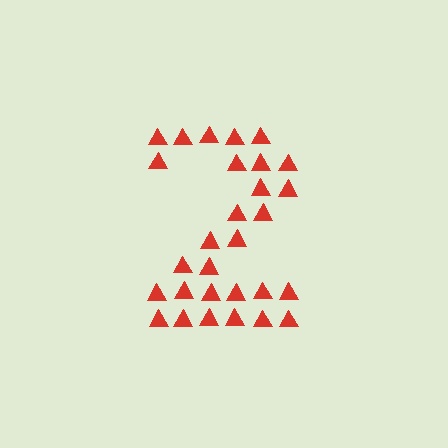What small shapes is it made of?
It is made of small triangles.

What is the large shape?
The large shape is the digit 2.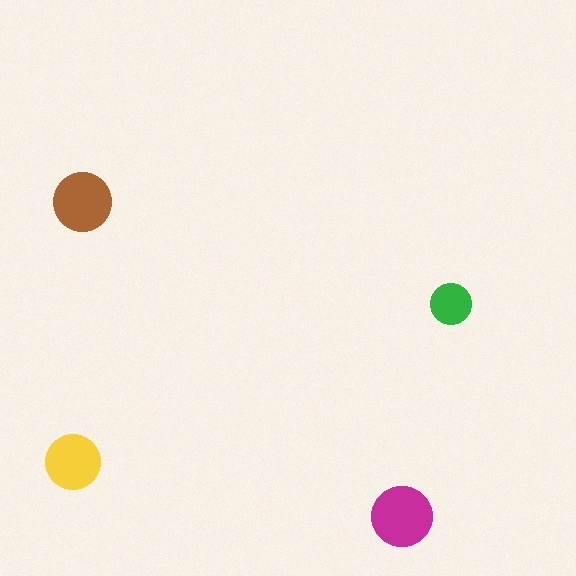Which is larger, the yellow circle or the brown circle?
The brown one.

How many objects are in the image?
There are 4 objects in the image.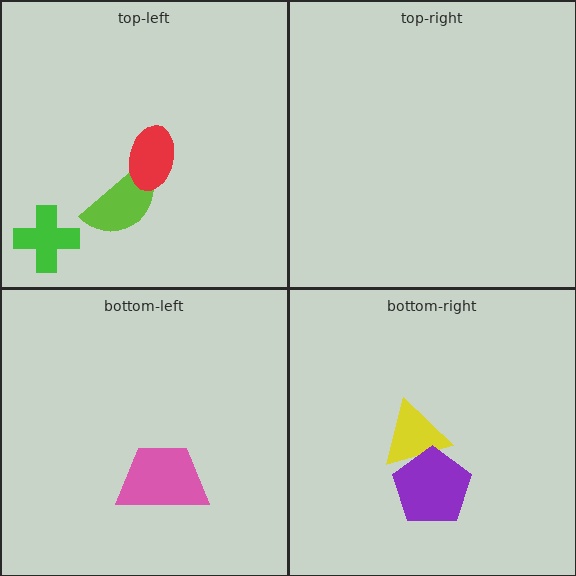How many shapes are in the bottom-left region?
1.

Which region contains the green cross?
The top-left region.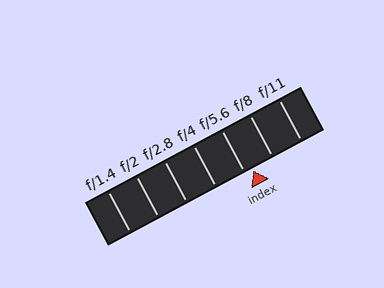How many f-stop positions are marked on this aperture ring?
There are 7 f-stop positions marked.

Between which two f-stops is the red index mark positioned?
The index mark is between f/5.6 and f/8.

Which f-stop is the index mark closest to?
The index mark is closest to f/5.6.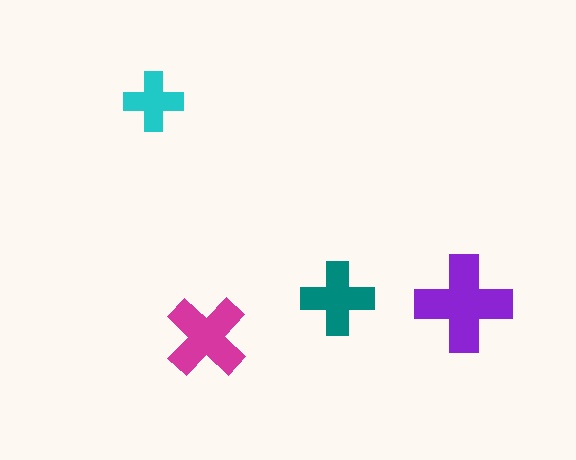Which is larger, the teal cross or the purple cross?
The purple one.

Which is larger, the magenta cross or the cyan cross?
The magenta one.